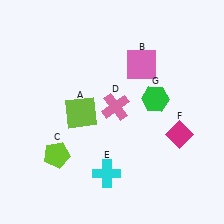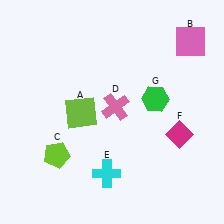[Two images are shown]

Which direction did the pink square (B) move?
The pink square (B) moved right.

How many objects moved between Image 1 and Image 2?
1 object moved between the two images.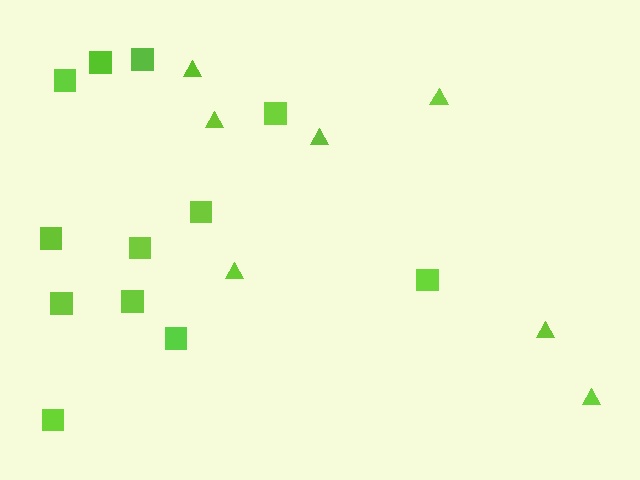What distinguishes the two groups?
There are 2 groups: one group of triangles (7) and one group of squares (12).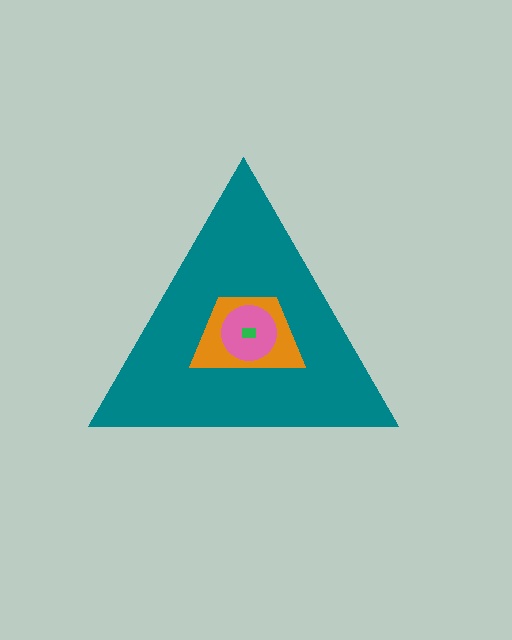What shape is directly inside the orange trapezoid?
The pink circle.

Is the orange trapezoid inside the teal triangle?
Yes.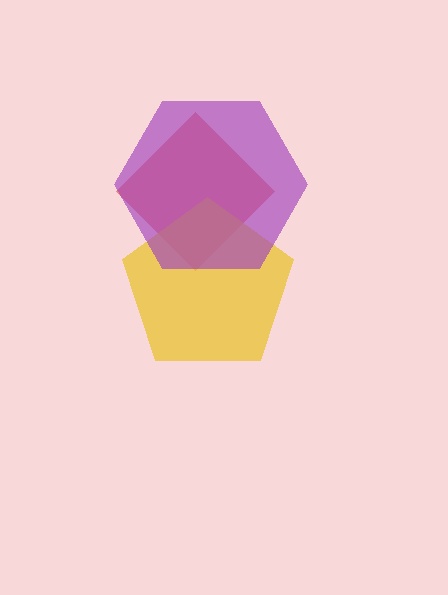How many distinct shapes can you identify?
There are 3 distinct shapes: a red diamond, a yellow pentagon, a purple hexagon.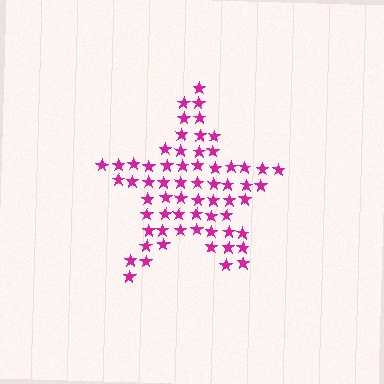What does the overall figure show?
The overall figure shows a star.